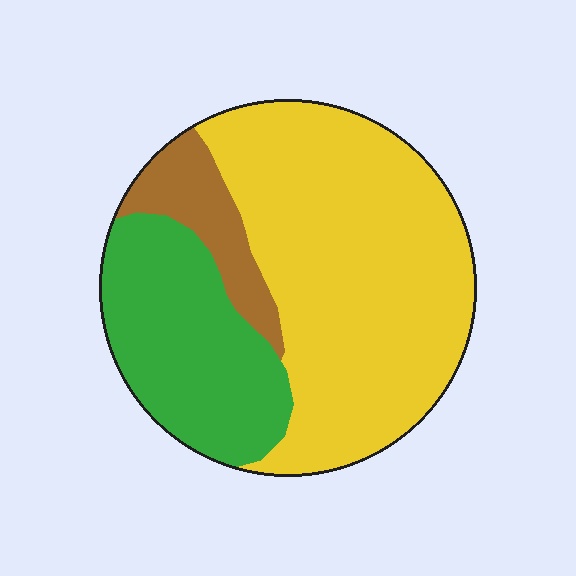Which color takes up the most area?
Yellow, at roughly 60%.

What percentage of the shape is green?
Green covers about 30% of the shape.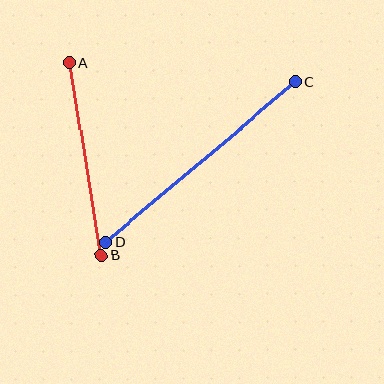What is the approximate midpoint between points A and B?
The midpoint is at approximately (85, 159) pixels.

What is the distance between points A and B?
The distance is approximately 195 pixels.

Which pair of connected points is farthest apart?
Points C and D are farthest apart.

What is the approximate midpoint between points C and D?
The midpoint is at approximately (201, 162) pixels.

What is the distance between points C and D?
The distance is approximately 248 pixels.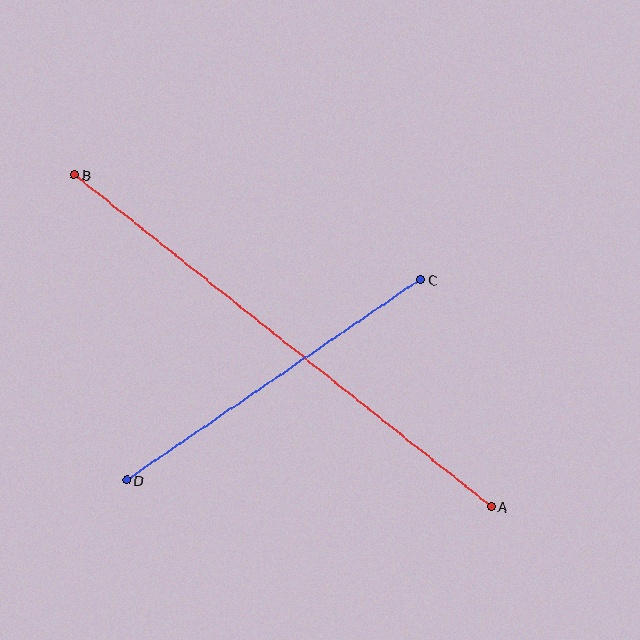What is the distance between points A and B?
The distance is approximately 533 pixels.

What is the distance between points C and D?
The distance is approximately 356 pixels.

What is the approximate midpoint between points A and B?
The midpoint is at approximately (283, 341) pixels.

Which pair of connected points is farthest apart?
Points A and B are farthest apart.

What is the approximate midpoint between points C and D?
The midpoint is at approximately (273, 380) pixels.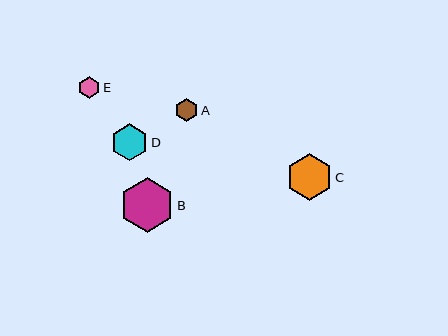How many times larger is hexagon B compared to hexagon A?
Hexagon B is approximately 2.4 times the size of hexagon A.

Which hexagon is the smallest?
Hexagon E is the smallest with a size of approximately 21 pixels.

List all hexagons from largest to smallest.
From largest to smallest: B, C, D, A, E.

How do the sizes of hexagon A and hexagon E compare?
Hexagon A and hexagon E are approximately the same size.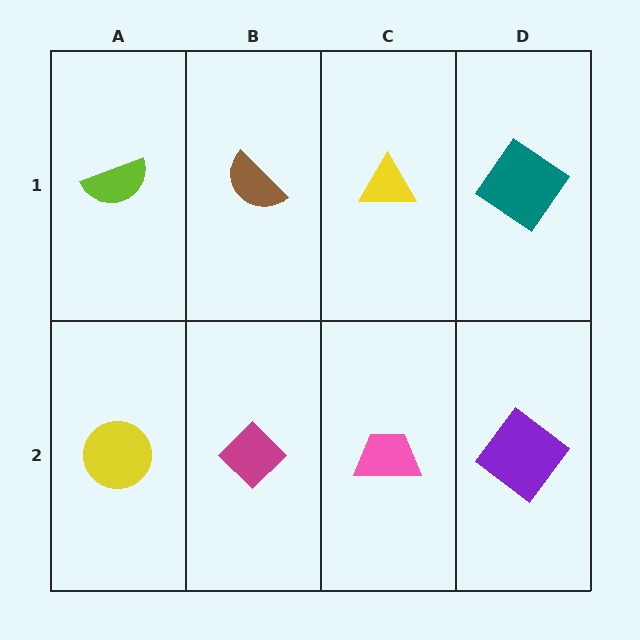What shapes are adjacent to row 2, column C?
A yellow triangle (row 1, column C), a magenta diamond (row 2, column B), a purple diamond (row 2, column D).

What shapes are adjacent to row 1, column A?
A yellow circle (row 2, column A), a brown semicircle (row 1, column B).